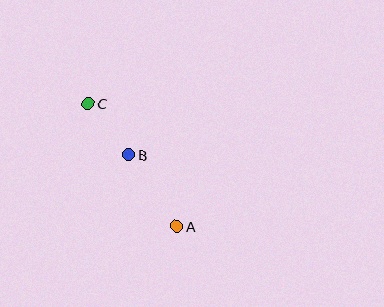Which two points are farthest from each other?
Points A and C are farthest from each other.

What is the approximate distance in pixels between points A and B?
The distance between A and B is approximately 86 pixels.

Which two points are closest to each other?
Points B and C are closest to each other.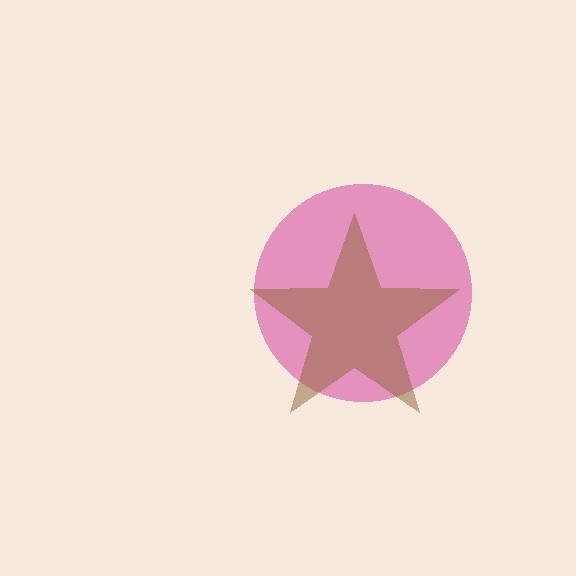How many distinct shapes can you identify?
There are 2 distinct shapes: a pink circle, a brown star.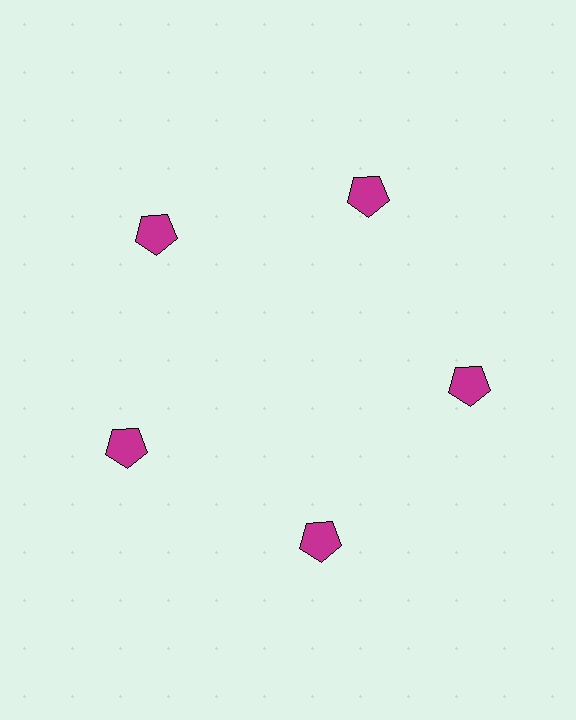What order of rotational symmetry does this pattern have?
This pattern has 5-fold rotational symmetry.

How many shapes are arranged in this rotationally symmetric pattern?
There are 5 shapes, arranged in 5 groups of 1.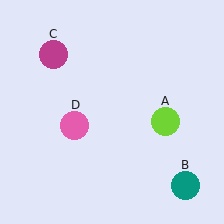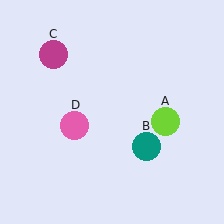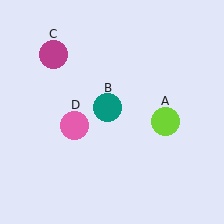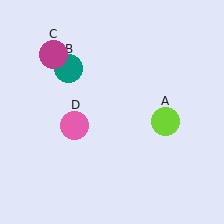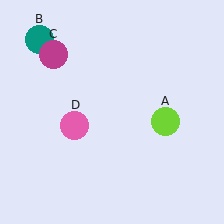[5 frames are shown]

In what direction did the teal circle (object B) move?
The teal circle (object B) moved up and to the left.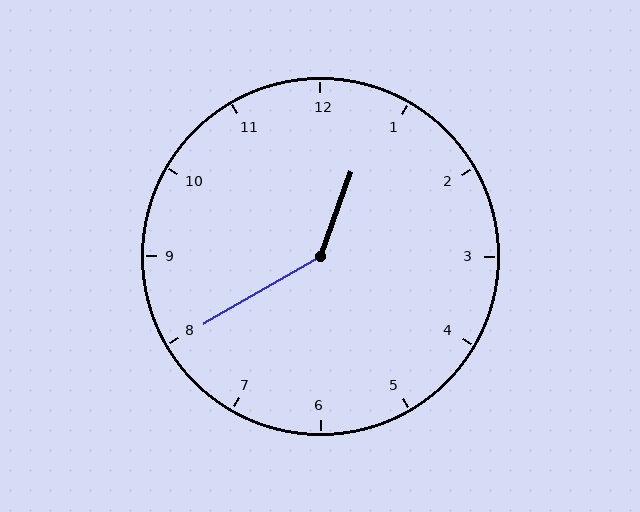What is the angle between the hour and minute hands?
Approximately 140 degrees.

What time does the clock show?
12:40.